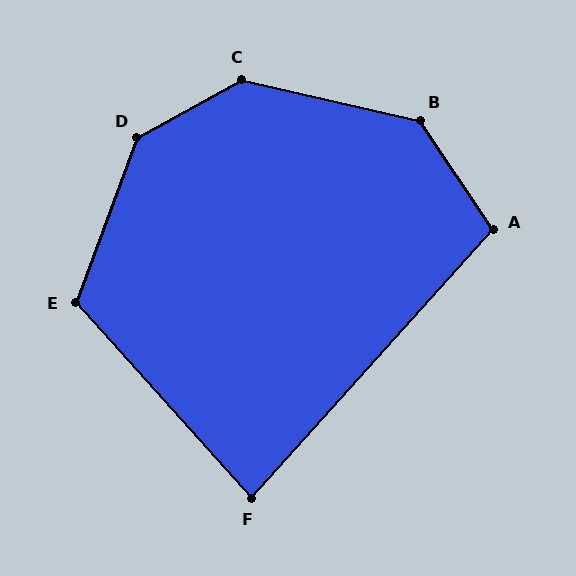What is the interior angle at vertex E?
Approximately 117 degrees (obtuse).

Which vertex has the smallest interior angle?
F, at approximately 84 degrees.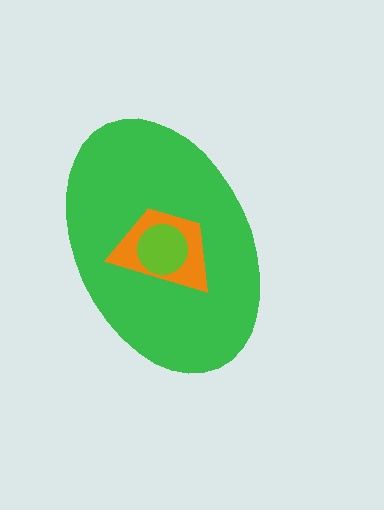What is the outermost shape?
The green ellipse.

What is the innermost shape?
The lime circle.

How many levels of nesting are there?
3.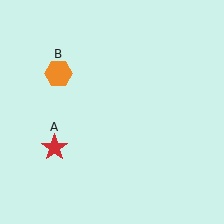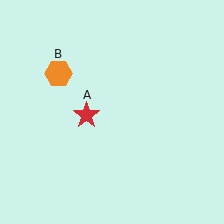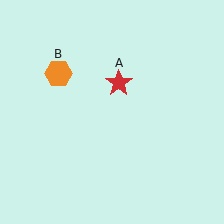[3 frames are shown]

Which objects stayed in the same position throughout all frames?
Orange hexagon (object B) remained stationary.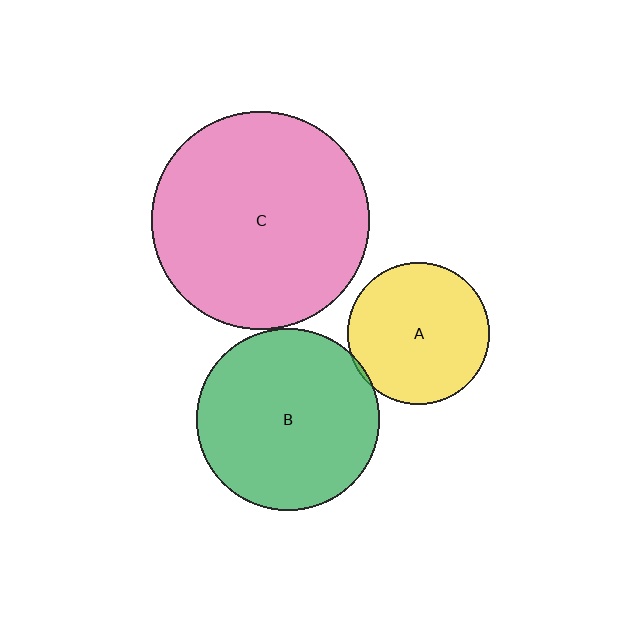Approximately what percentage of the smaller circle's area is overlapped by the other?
Approximately 5%.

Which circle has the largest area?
Circle C (pink).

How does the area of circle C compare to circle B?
Approximately 1.4 times.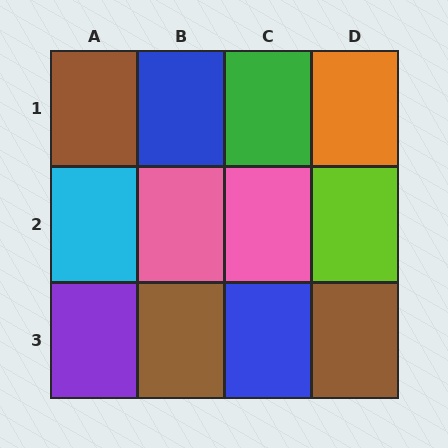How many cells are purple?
1 cell is purple.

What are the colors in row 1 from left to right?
Brown, blue, green, orange.